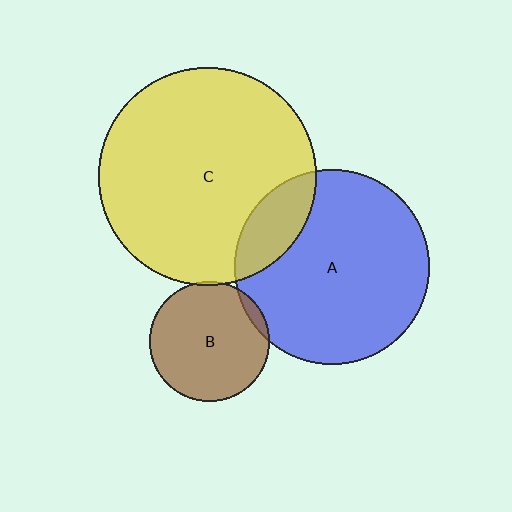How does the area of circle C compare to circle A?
Approximately 1.3 times.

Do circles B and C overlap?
Yes.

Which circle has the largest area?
Circle C (yellow).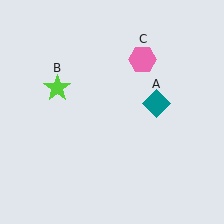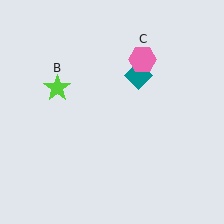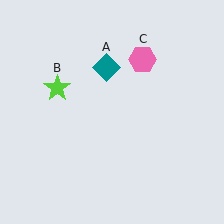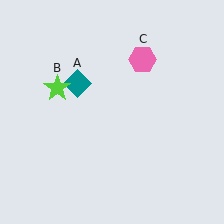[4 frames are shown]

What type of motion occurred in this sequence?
The teal diamond (object A) rotated counterclockwise around the center of the scene.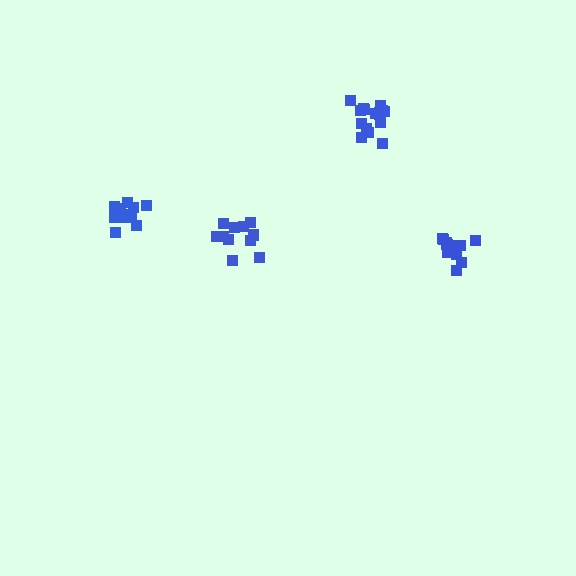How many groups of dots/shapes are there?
There are 4 groups.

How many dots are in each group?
Group 1: 12 dots, Group 2: 16 dots, Group 3: 11 dots, Group 4: 11 dots (50 total).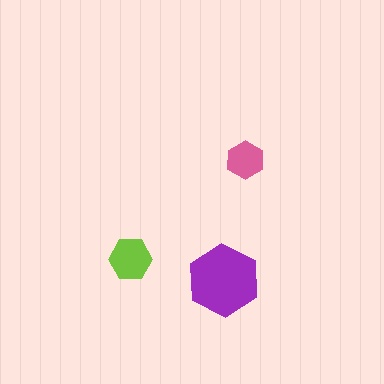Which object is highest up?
The pink hexagon is topmost.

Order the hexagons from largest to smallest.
the purple one, the lime one, the pink one.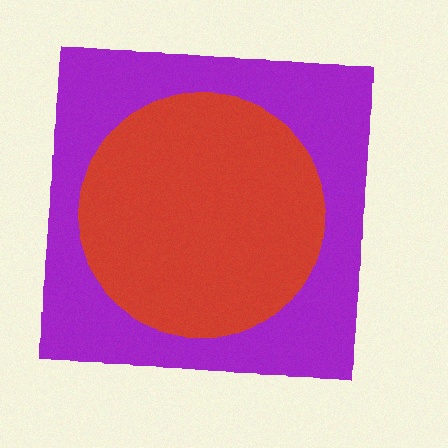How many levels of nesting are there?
2.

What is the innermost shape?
The red circle.